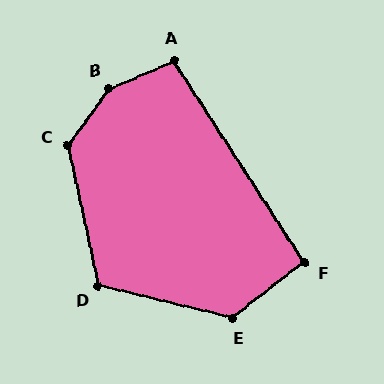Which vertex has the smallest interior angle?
F, at approximately 95 degrees.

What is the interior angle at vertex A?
Approximately 100 degrees (obtuse).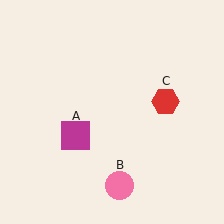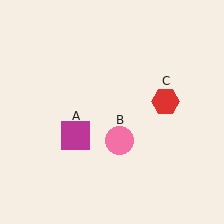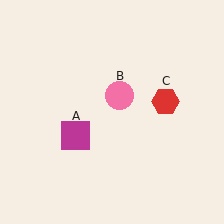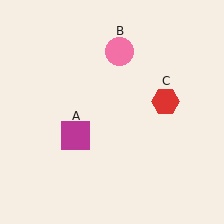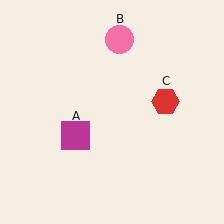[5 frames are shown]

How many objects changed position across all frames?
1 object changed position: pink circle (object B).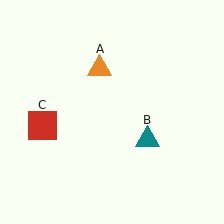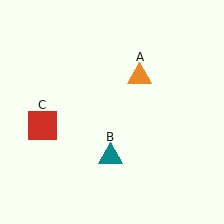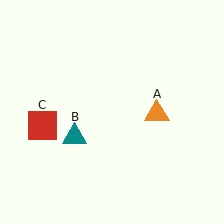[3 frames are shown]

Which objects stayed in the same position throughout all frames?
Red square (object C) remained stationary.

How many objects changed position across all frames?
2 objects changed position: orange triangle (object A), teal triangle (object B).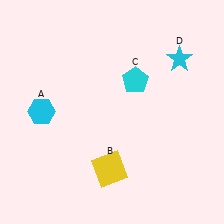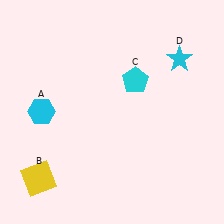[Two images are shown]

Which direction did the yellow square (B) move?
The yellow square (B) moved left.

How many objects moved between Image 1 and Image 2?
1 object moved between the two images.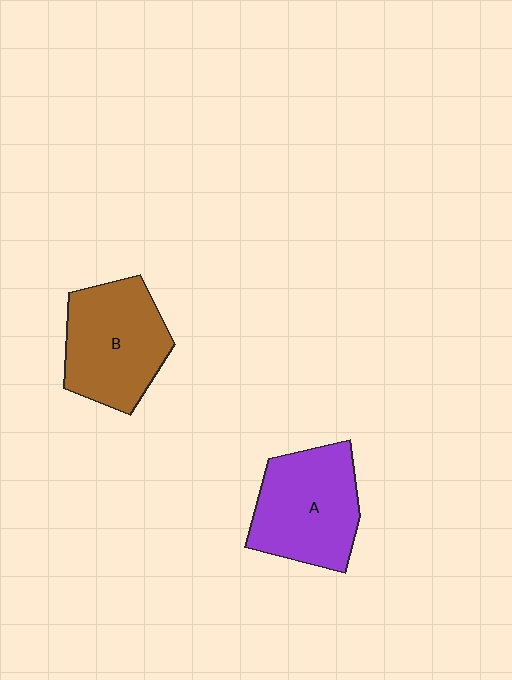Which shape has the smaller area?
Shape B (brown).